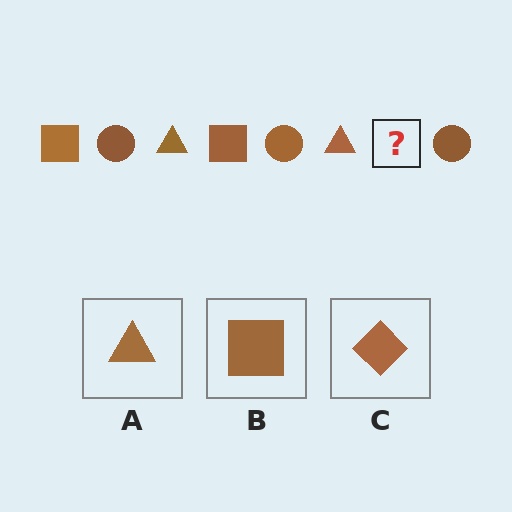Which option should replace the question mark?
Option B.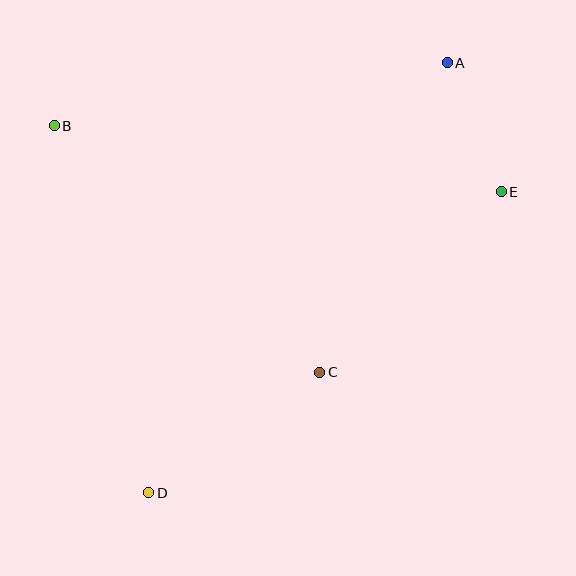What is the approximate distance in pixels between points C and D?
The distance between C and D is approximately 210 pixels.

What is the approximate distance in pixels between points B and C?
The distance between B and C is approximately 363 pixels.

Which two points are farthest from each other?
Points A and D are farthest from each other.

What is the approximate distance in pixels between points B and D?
The distance between B and D is approximately 379 pixels.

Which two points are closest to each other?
Points A and E are closest to each other.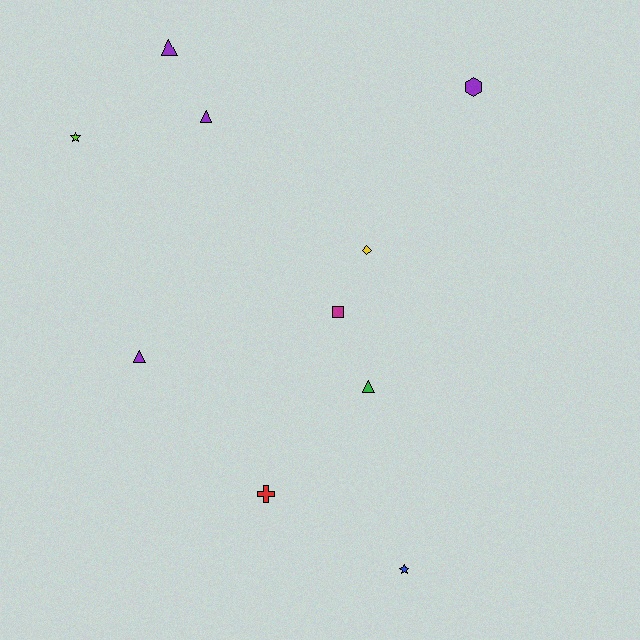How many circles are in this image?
There are no circles.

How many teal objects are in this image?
There are no teal objects.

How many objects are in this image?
There are 10 objects.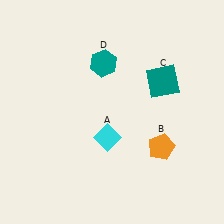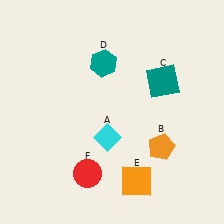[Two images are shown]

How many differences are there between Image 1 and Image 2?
There are 2 differences between the two images.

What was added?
An orange square (E), a red circle (F) were added in Image 2.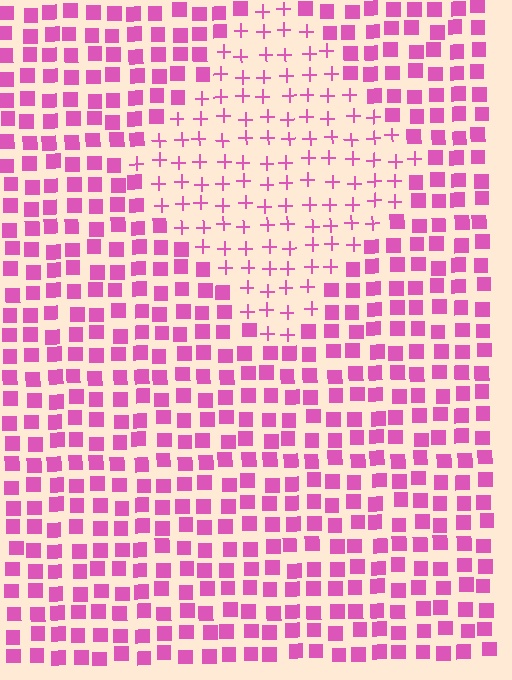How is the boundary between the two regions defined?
The boundary is defined by a change in element shape: plus signs inside vs. squares outside. All elements share the same color and spacing.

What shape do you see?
I see a diamond.